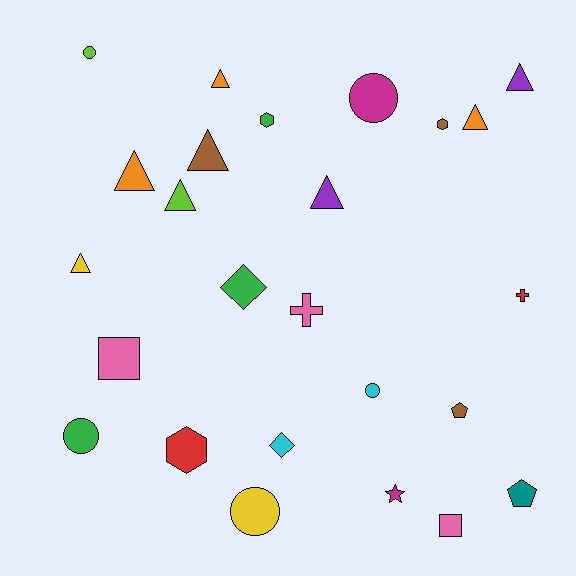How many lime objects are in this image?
There are 2 lime objects.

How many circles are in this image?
There are 5 circles.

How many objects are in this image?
There are 25 objects.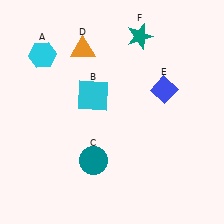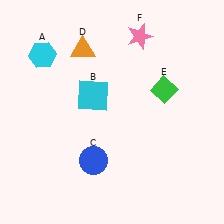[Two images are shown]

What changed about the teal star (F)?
In Image 1, F is teal. In Image 2, it changed to pink.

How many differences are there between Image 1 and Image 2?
There are 3 differences between the two images.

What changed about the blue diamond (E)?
In Image 1, E is blue. In Image 2, it changed to green.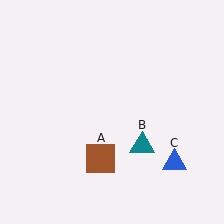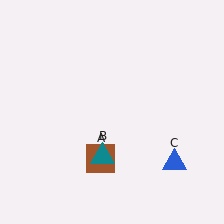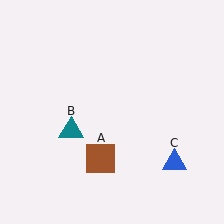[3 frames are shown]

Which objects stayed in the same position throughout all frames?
Brown square (object A) and blue triangle (object C) remained stationary.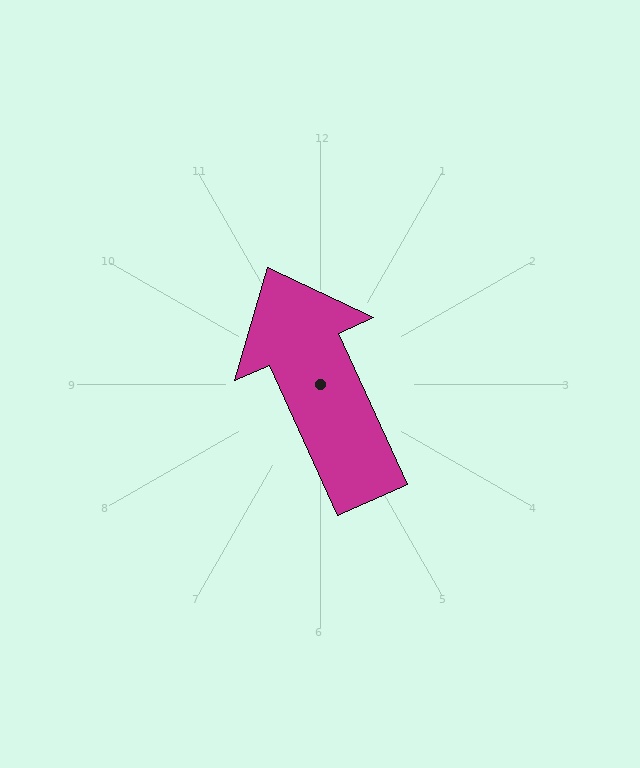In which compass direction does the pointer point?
Northwest.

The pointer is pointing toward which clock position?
Roughly 11 o'clock.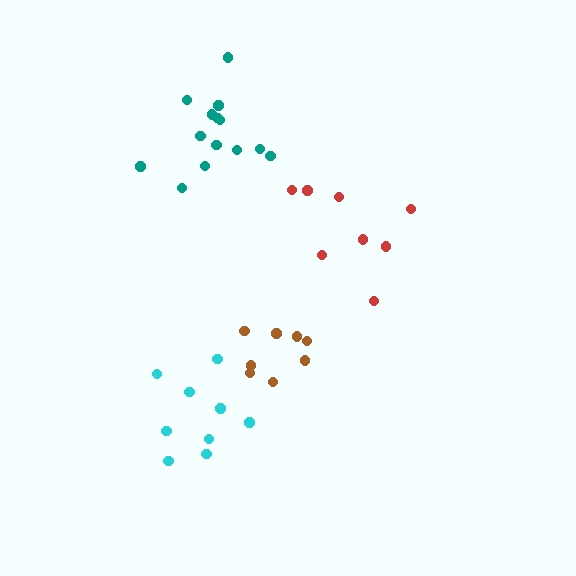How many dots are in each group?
Group 1: 8 dots, Group 2: 8 dots, Group 3: 14 dots, Group 4: 9 dots (39 total).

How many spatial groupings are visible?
There are 4 spatial groupings.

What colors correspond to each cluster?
The clusters are colored: brown, red, teal, cyan.